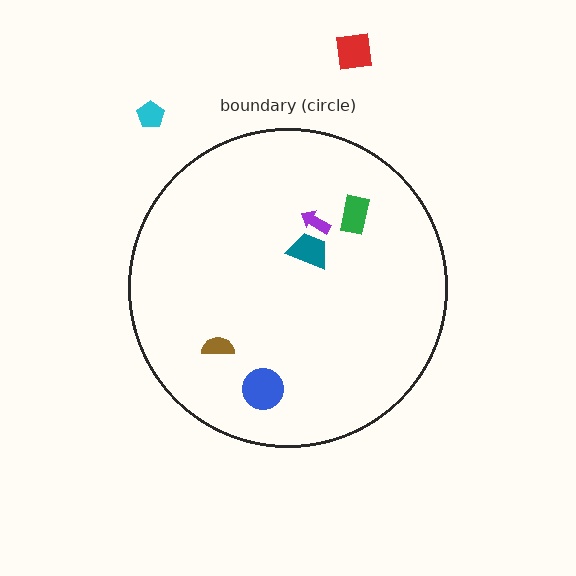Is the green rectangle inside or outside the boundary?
Inside.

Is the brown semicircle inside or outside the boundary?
Inside.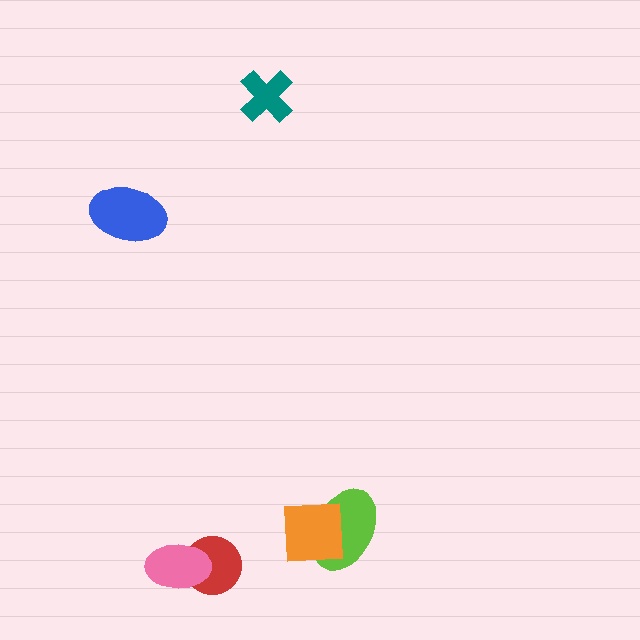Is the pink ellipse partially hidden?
No, no other shape covers it.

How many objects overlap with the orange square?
1 object overlaps with the orange square.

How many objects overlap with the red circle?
1 object overlaps with the red circle.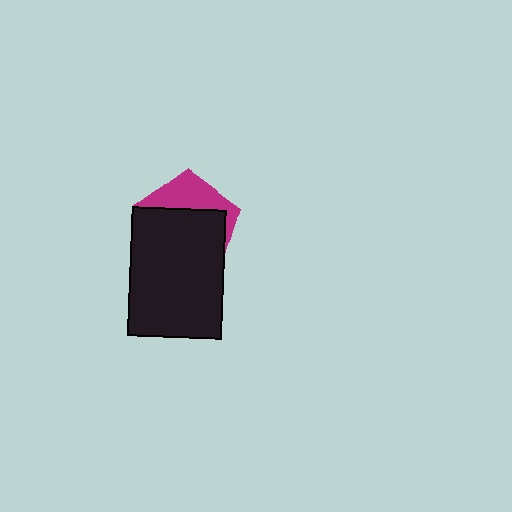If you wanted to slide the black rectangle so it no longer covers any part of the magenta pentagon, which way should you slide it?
Slide it down — that is the most direct way to separate the two shapes.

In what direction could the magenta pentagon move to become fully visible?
The magenta pentagon could move up. That would shift it out from behind the black rectangle entirely.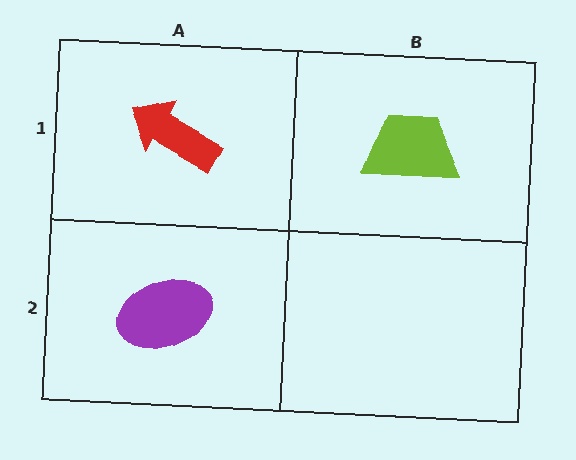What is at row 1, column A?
A red arrow.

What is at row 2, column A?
A purple ellipse.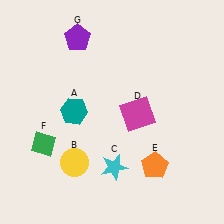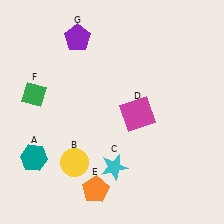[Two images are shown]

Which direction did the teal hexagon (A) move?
The teal hexagon (A) moved down.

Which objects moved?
The objects that moved are: the teal hexagon (A), the orange pentagon (E), the green diamond (F).